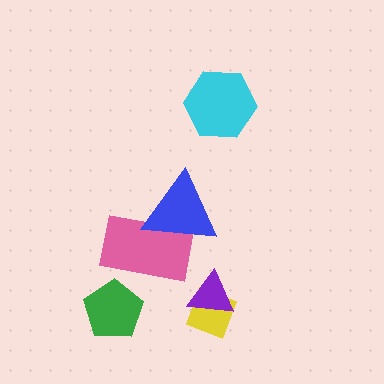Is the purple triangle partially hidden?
No, no other shape covers it.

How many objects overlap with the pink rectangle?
1 object overlaps with the pink rectangle.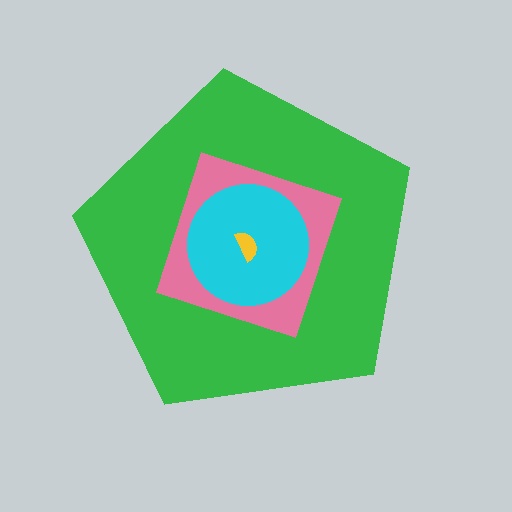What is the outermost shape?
The green pentagon.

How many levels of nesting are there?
4.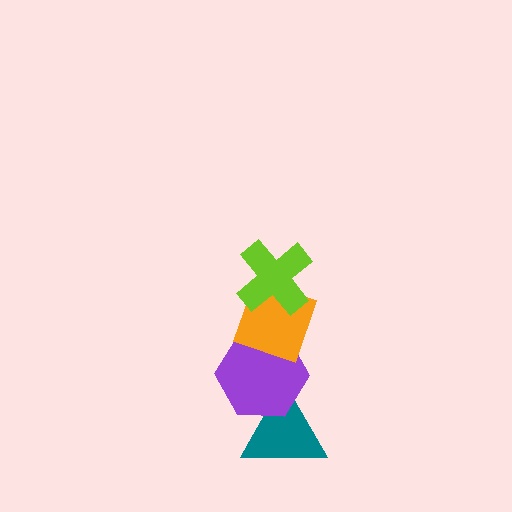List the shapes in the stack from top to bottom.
From top to bottom: the lime cross, the orange diamond, the purple hexagon, the teal triangle.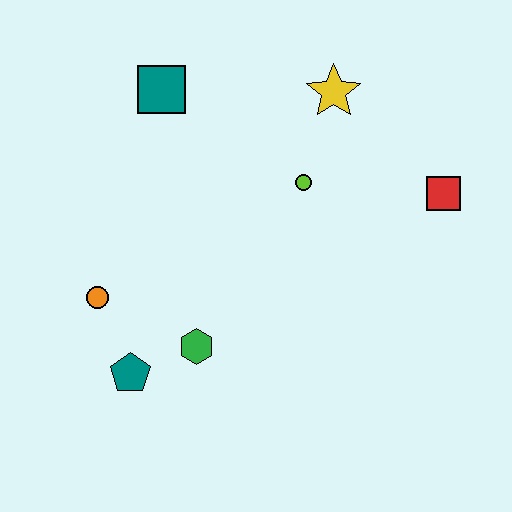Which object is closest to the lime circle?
The yellow star is closest to the lime circle.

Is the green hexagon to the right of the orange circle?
Yes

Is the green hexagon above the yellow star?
No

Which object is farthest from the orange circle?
The red square is farthest from the orange circle.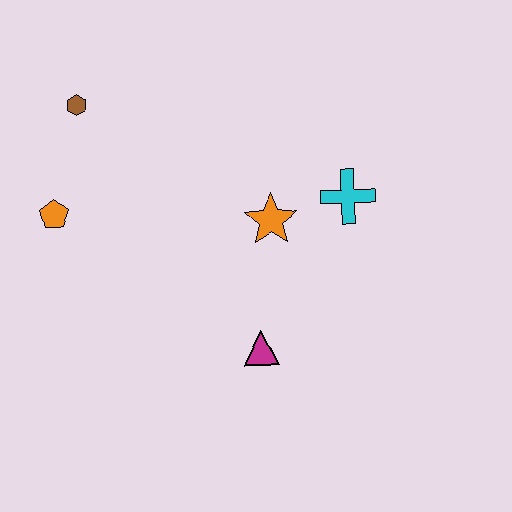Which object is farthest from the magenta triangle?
The brown hexagon is farthest from the magenta triangle.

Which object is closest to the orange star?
The cyan cross is closest to the orange star.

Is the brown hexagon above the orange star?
Yes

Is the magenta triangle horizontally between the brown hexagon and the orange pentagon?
No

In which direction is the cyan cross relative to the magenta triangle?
The cyan cross is above the magenta triangle.